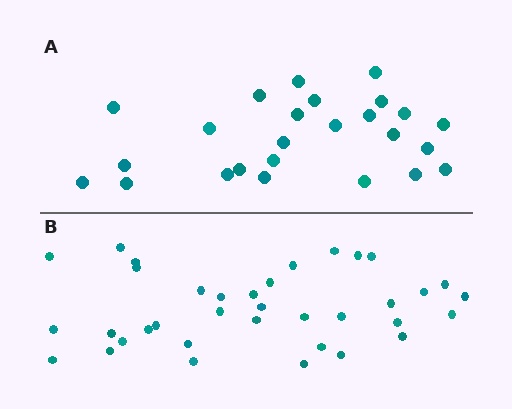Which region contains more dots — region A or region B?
Region B (the bottom region) has more dots.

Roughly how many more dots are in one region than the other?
Region B has roughly 12 or so more dots than region A.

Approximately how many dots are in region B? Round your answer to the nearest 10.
About 40 dots. (The exact count is 36, which rounds to 40.)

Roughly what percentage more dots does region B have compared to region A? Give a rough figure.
About 45% more.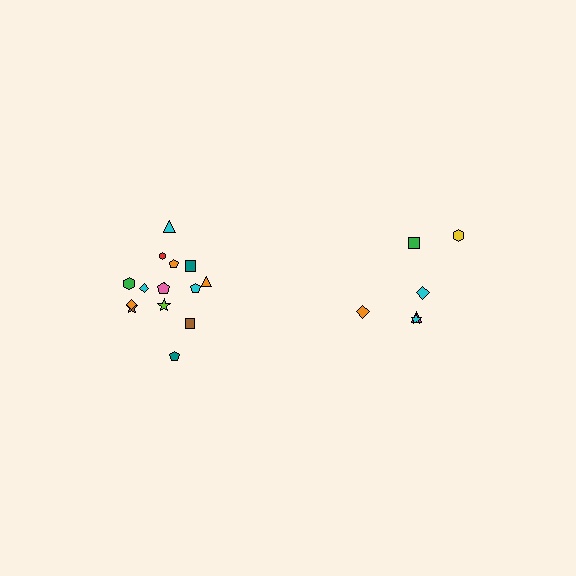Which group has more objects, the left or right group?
The left group.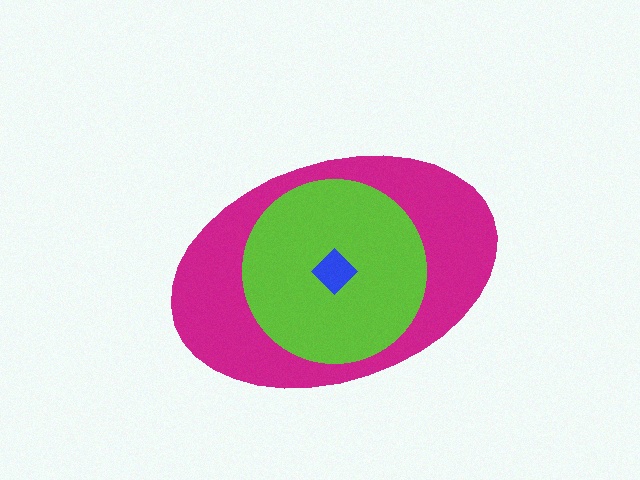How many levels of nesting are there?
3.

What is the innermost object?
The blue diamond.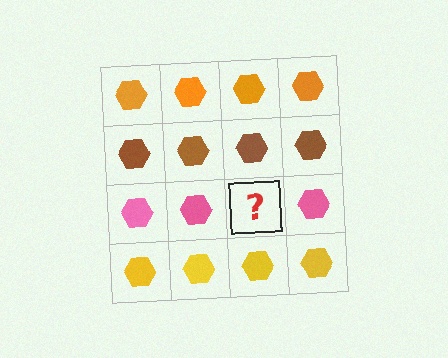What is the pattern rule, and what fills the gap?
The rule is that each row has a consistent color. The gap should be filled with a pink hexagon.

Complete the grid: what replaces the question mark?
The question mark should be replaced with a pink hexagon.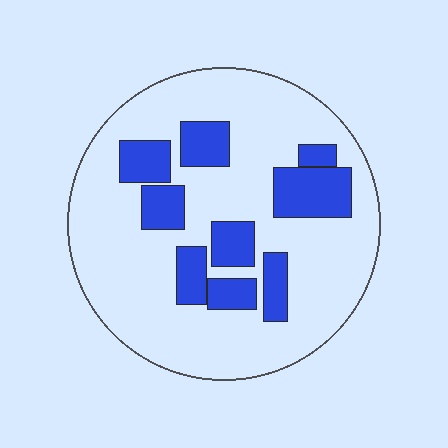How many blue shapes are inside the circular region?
9.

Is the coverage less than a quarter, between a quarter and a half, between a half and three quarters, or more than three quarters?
Less than a quarter.